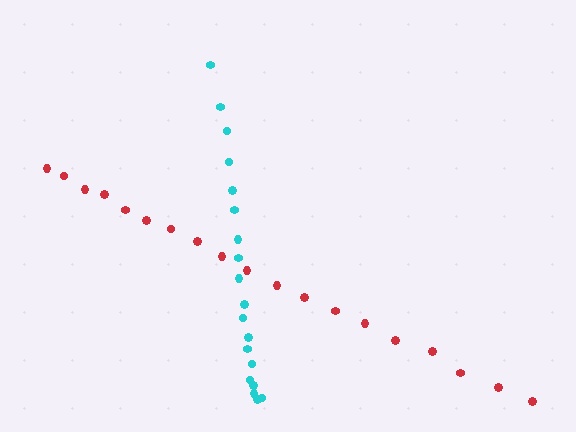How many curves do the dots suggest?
There are 2 distinct paths.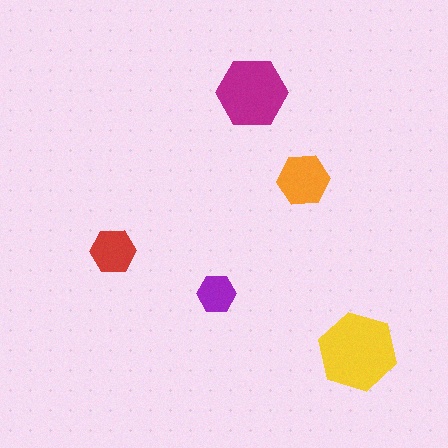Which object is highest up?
The magenta hexagon is topmost.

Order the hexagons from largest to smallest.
the yellow one, the magenta one, the orange one, the red one, the purple one.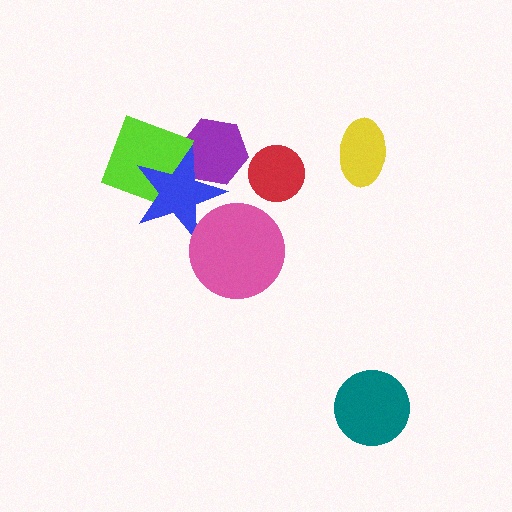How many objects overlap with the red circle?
0 objects overlap with the red circle.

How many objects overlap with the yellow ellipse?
0 objects overlap with the yellow ellipse.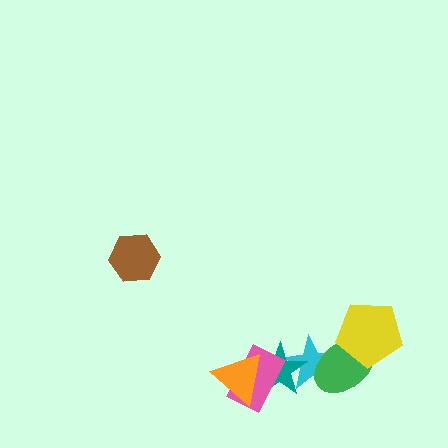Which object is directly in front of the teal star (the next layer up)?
The pink rectangle is directly in front of the teal star.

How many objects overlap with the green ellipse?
2 objects overlap with the green ellipse.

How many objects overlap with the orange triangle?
2 objects overlap with the orange triangle.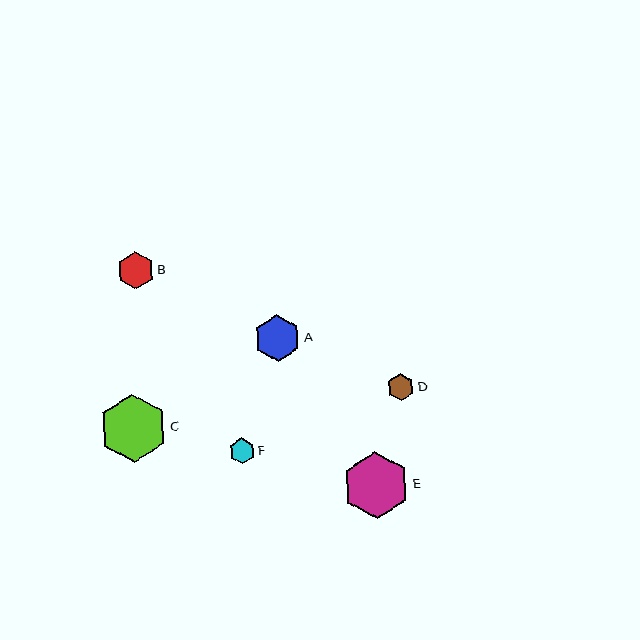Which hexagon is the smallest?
Hexagon F is the smallest with a size of approximately 26 pixels.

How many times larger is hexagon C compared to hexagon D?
Hexagon C is approximately 2.5 times the size of hexagon D.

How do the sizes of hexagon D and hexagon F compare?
Hexagon D and hexagon F are approximately the same size.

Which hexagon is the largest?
Hexagon C is the largest with a size of approximately 68 pixels.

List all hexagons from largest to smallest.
From largest to smallest: C, E, A, B, D, F.